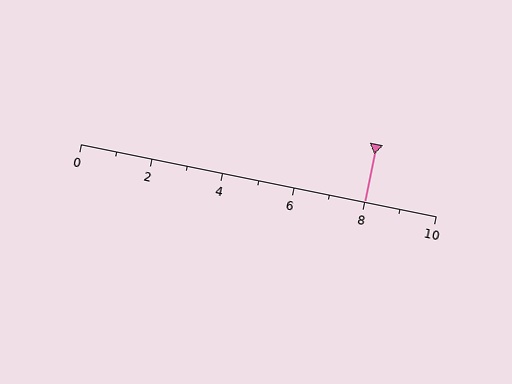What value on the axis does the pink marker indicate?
The marker indicates approximately 8.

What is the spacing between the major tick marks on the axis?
The major ticks are spaced 2 apart.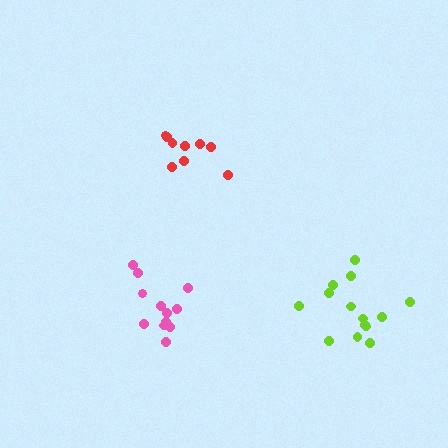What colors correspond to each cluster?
The clusters are colored: lime, red, pink.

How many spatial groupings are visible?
There are 3 spatial groupings.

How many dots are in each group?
Group 1: 14 dots, Group 2: 9 dots, Group 3: 12 dots (35 total).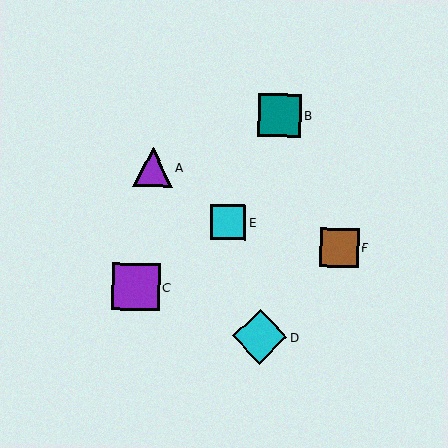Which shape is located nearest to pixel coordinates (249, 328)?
The cyan diamond (labeled D) at (260, 337) is nearest to that location.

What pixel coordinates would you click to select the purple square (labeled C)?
Click at (136, 287) to select the purple square C.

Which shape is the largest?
The cyan diamond (labeled D) is the largest.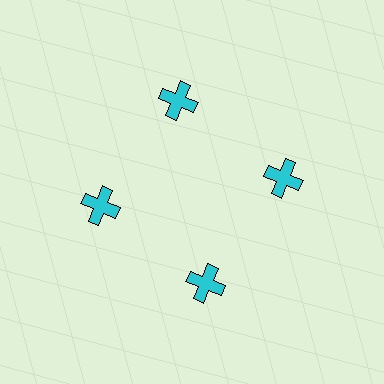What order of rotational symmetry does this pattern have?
This pattern has 4-fold rotational symmetry.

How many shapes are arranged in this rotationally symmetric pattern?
There are 4 shapes, arranged in 4 groups of 1.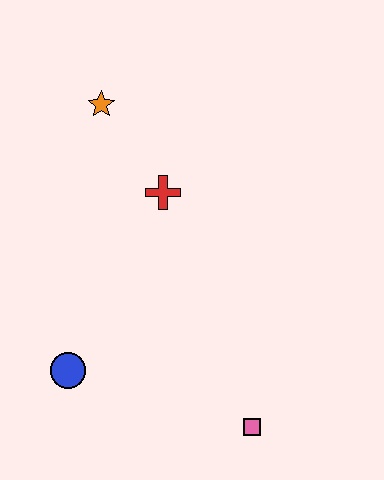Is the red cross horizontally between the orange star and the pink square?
Yes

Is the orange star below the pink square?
No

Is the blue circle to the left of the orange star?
Yes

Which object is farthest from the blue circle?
The orange star is farthest from the blue circle.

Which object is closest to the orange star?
The red cross is closest to the orange star.